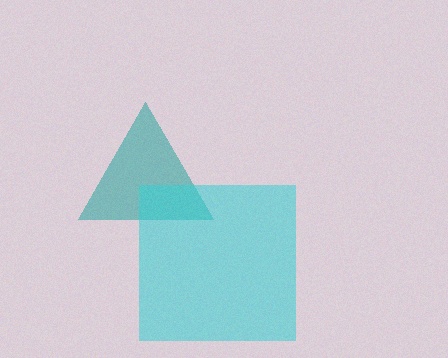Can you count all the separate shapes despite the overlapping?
Yes, there are 2 separate shapes.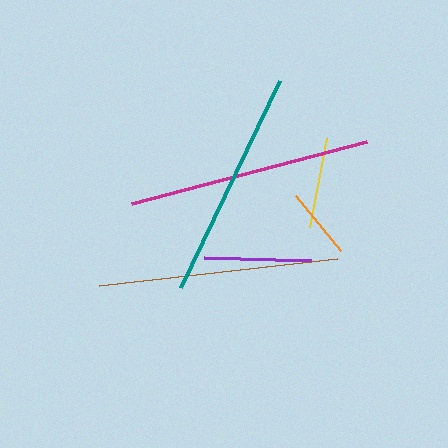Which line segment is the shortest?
The orange line is the shortest at approximately 71 pixels.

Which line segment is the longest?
The magenta line is the longest at approximately 243 pixels.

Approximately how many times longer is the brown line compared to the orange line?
The brown line is approximately 3.4 times the length of the orange line.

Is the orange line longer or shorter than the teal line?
The teal line is longer than the orange line.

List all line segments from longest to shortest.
From longest to shortest: magenta, brown, teal, purple, yellow, orange.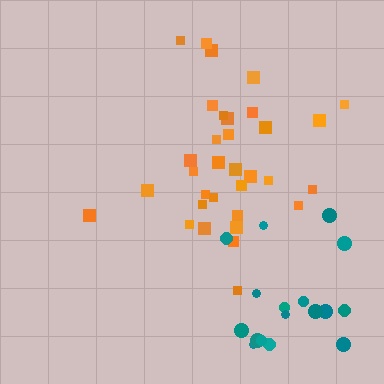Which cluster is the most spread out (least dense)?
Teal.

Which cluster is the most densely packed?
Orange.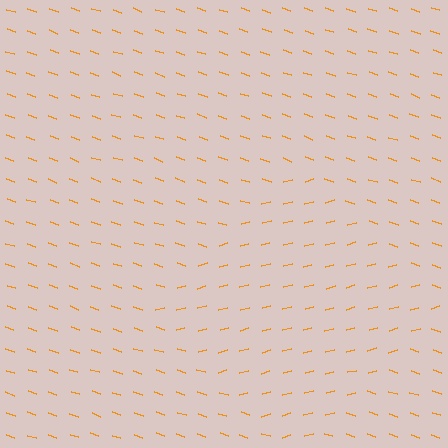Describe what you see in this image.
The image is filled with small orange line segments. A diamond region in the image has lines oriented differently from the surrounding lines, creating a visible texture boundary.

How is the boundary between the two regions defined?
The boundary is defined purely by a change in line orientation (approximately 34 degrees difference). All lines are the same color and thickness.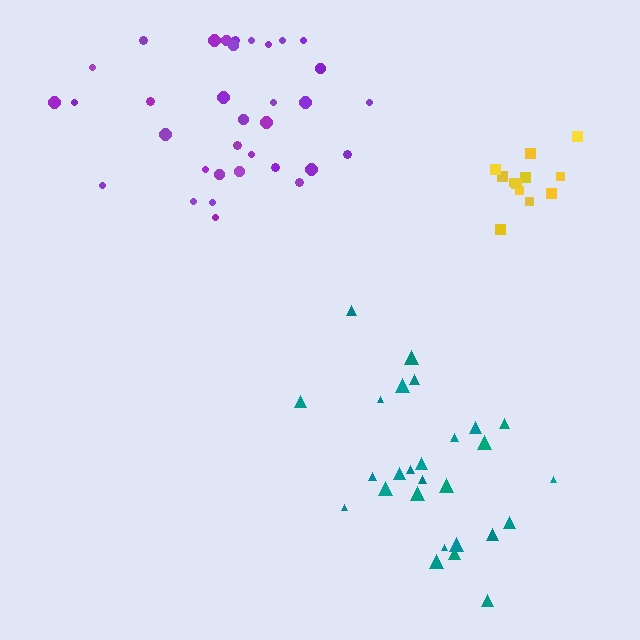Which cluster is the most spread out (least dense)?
Teal.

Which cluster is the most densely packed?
Yellow.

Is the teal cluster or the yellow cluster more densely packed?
Yellow.